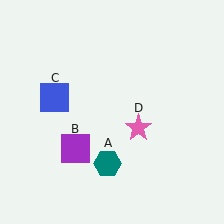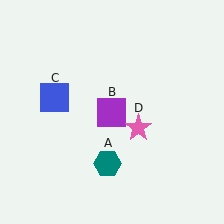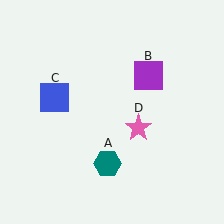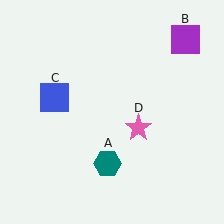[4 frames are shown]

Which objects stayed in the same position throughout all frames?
Teal hexagon (object A) and blue square (object C) and pink star (object D) remained stationary.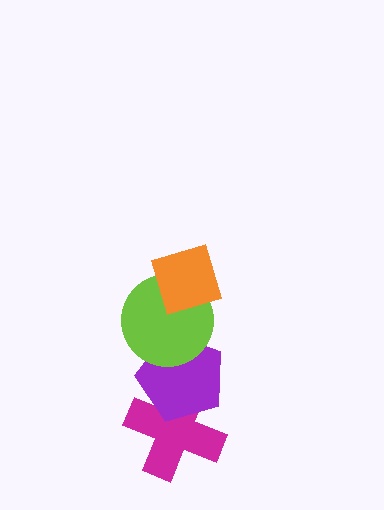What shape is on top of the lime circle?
The orange diamond is on top of the lime circle.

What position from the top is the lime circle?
The lime circle is 2nd from the top.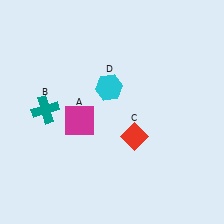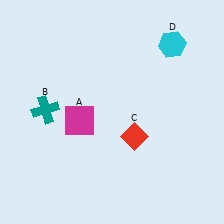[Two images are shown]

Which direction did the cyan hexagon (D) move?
The cyan hexagon (D) moved right.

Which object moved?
The cyan hexagon (D) moved right.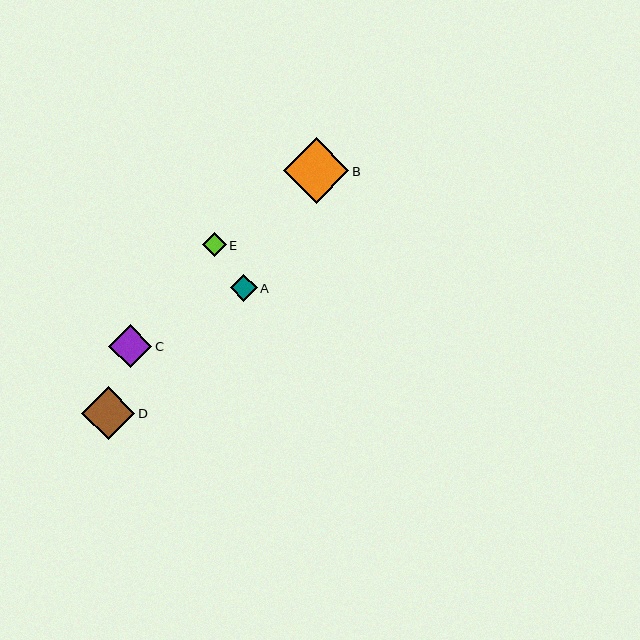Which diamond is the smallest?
Diamond E is the smallest with a size of approximately 24 pixels.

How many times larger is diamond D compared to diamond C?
Diamond D is approximately 1.2 times the size of diamond C.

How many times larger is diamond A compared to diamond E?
Diamond A is approximately 1.1 times the size of diamond E.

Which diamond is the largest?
Diamond B is the largest with a size of approximately 66 pixels.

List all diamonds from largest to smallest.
From largest to smallest: B, D, C, A, E.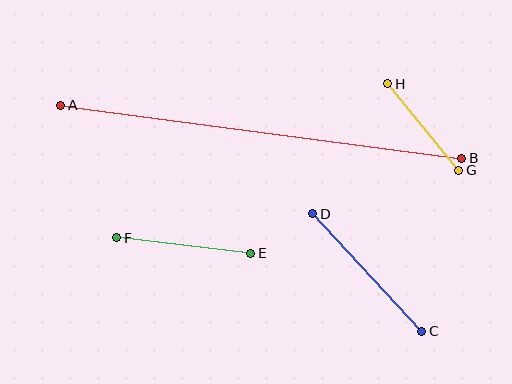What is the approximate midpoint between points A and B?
The midpoint is at approximately (261, 132) pixels.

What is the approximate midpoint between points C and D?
The midpoint is at approximately (367, 272) pixels.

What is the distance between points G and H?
The distance is approximately 112 pixels.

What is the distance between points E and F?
The distance is approximately 135 pixels.